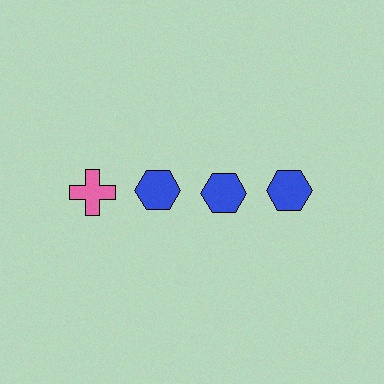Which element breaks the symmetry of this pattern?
The pink cross in the top row, leftmost column breaks the symmetry. All other shapes are blue hexagons.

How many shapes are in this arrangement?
There are 4 shapes arranged in a grid pattern.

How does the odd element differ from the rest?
It differs in both color (pink instead of blue) and shape (cross instead of hexagon).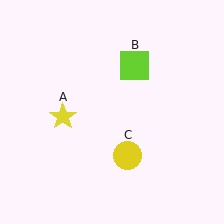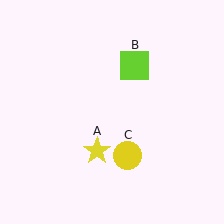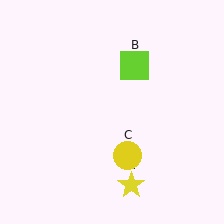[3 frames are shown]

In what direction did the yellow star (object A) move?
The yellow star (object A) moved down and to the right.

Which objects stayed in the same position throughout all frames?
Lime square (object B) and yellow circle (object C) remained stationary.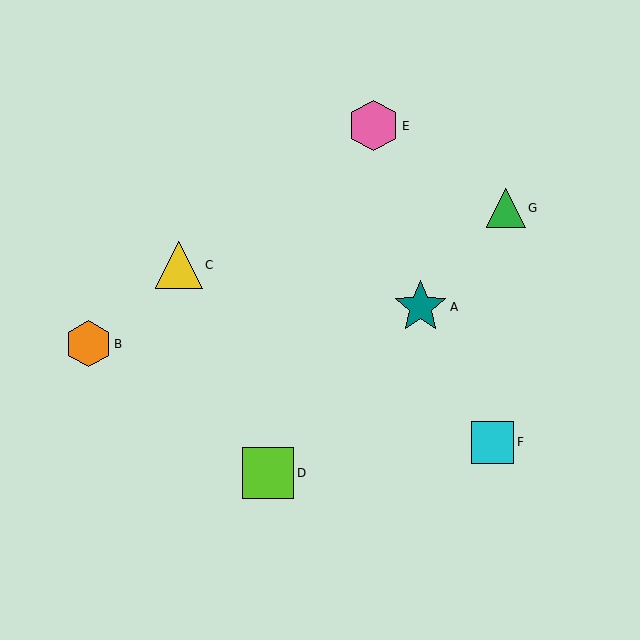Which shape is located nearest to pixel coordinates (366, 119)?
The pink hexagon (labeled E) at (374, 126) is nearest to that location.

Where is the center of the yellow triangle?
The center of the yellow triangle is at (179, 265).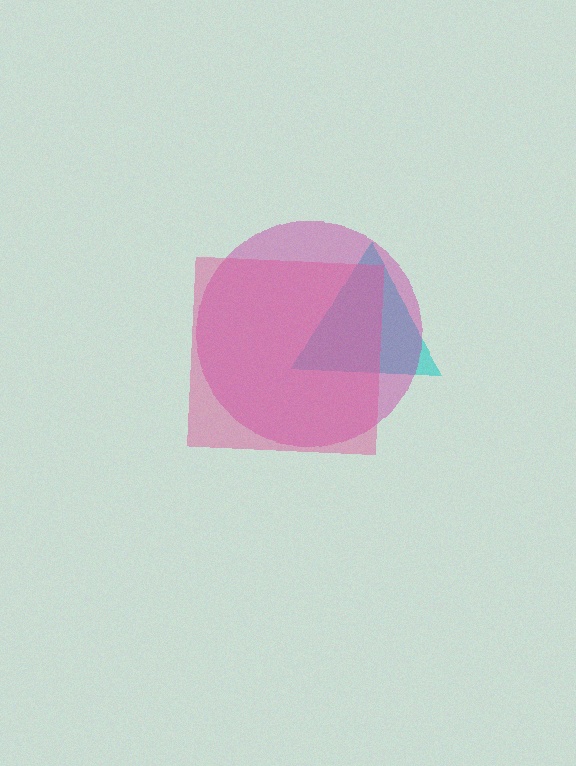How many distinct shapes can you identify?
There are 3 distinct shapes: a cyan triangle, a magenta circle, a pink square.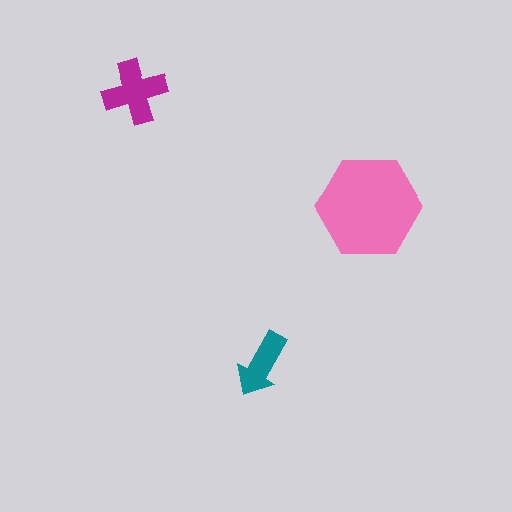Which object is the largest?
The pink hexagon.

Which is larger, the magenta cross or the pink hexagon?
The pink hexagon.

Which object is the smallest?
The teal arrow.